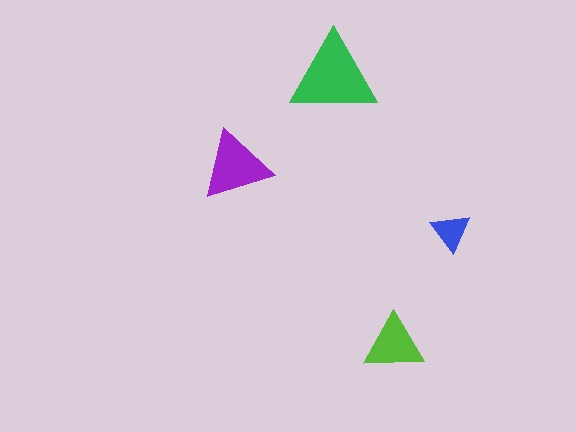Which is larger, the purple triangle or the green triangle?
The green one.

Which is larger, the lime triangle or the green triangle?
The green one.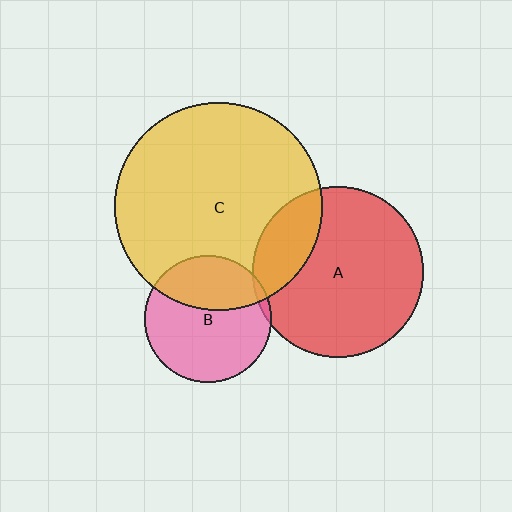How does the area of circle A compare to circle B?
Approximately 1.8 times.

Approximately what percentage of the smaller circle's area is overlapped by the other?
Approximately 5%.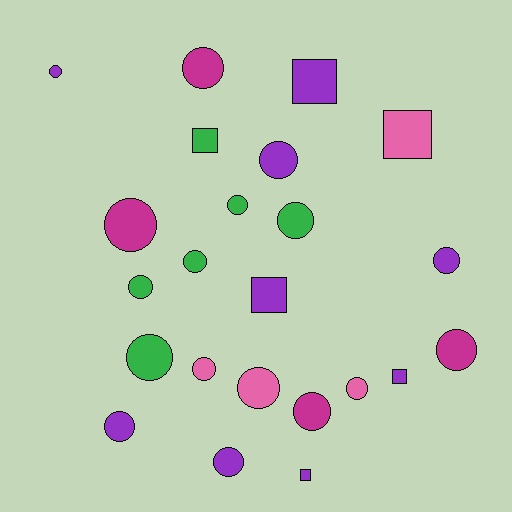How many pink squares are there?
There is 1 pink square.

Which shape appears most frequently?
Circle, with 17 objects.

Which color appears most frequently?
Purple, with 9 objects.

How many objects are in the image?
There are 23 objects.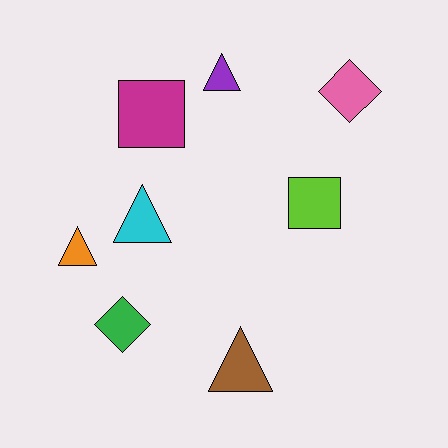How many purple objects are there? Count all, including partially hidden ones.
There is 1 purple object.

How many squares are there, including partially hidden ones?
There are 2 squares.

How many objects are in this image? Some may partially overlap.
There are 8 objects.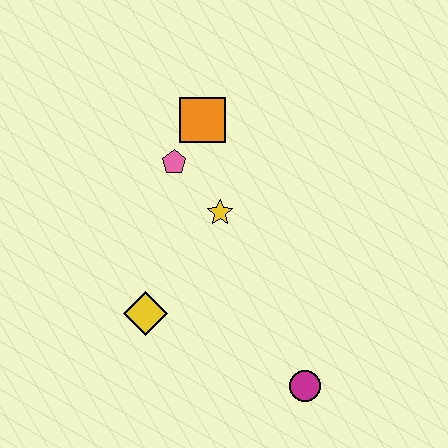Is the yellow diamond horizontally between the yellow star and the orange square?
No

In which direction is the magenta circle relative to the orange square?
The magenta circle is below the orange square.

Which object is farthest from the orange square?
The magenta circle is farthest from the orange square.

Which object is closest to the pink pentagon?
The orange square is closest to the pink pentagon.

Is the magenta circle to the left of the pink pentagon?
No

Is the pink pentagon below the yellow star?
No